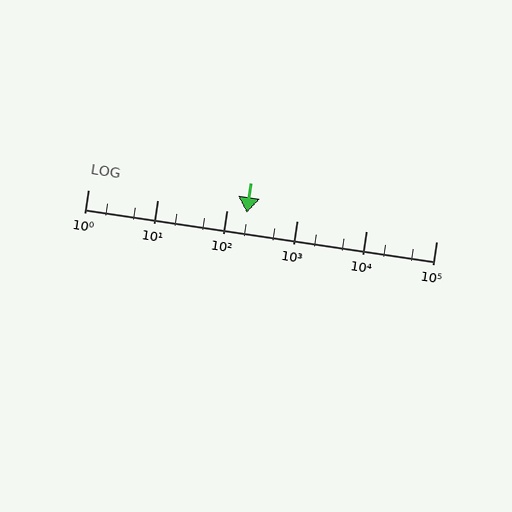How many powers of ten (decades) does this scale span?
The scale spans 5 decades, from 1 to 100000.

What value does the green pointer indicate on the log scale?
The pointer indicates approximately 190.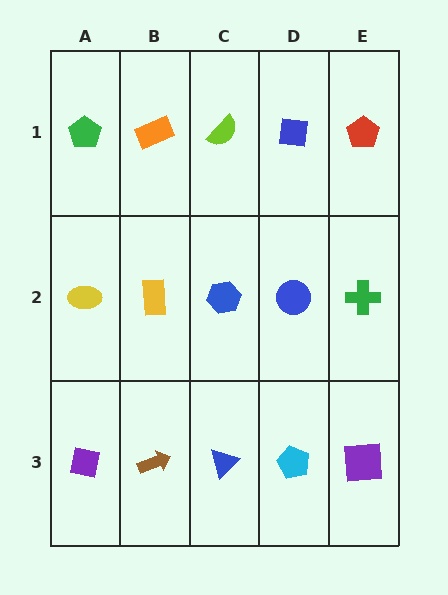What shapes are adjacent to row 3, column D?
A blue circle (row 2, column D), a blue triangle (row 3, column C), a purple square (row 3, column E).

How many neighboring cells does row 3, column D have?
3.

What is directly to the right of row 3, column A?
A brown arrow.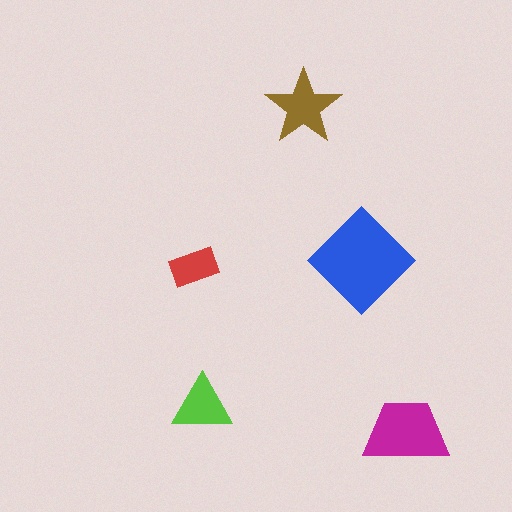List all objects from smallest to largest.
The red rectangle, the lime triangle, the brown star, the magenta trapezoid, the blue diamond.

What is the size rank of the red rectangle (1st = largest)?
5th.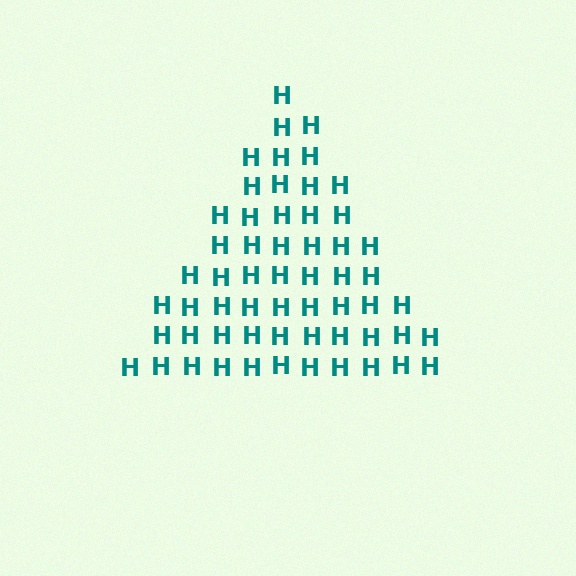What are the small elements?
The small elements are letter H's.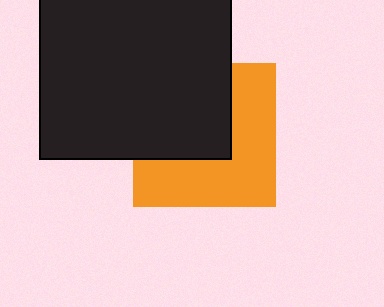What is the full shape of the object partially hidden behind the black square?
The partially hidden object is an orange square.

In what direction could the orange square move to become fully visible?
The orange square could move toward the lower-right. That would shift it out from behind the black square entirely.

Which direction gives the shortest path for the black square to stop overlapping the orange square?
Moving toward the upper-left gives the shortest separation.